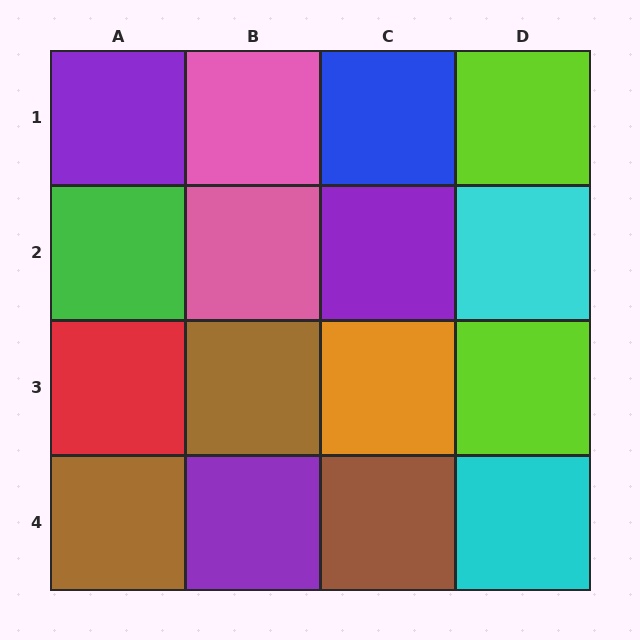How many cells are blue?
1 cell is blue.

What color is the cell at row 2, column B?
Pink.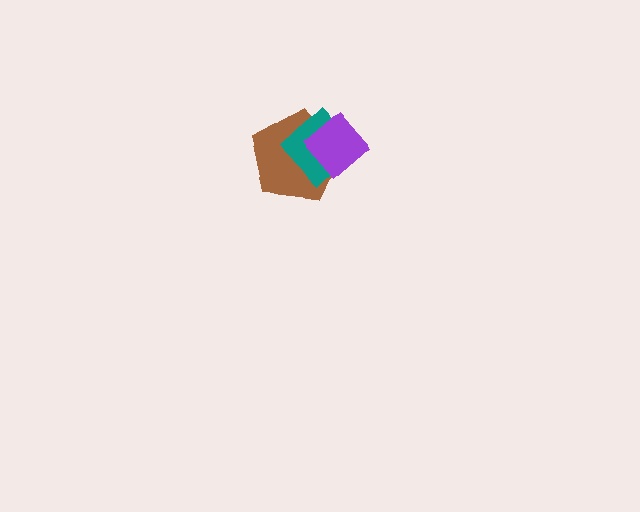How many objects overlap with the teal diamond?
2 objects overlap with the teal diamond.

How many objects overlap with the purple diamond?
2 objects overlap with the purple diamond.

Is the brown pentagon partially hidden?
Yes, it is partially covered by another shape.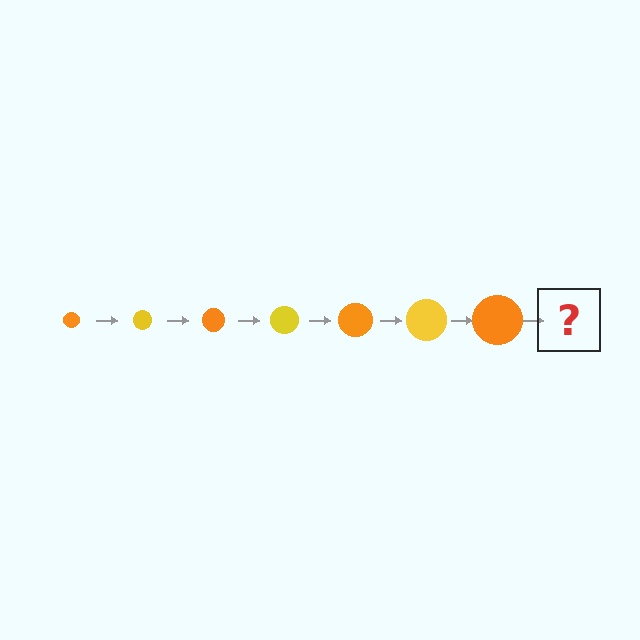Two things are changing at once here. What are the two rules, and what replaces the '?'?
The two rules are that the circle grows larger each step and the color cycles through orange and yellow. The '?' should be a yellow circle, larger than the previous one.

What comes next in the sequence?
The next element should be a yellow circle, larger than the previous one.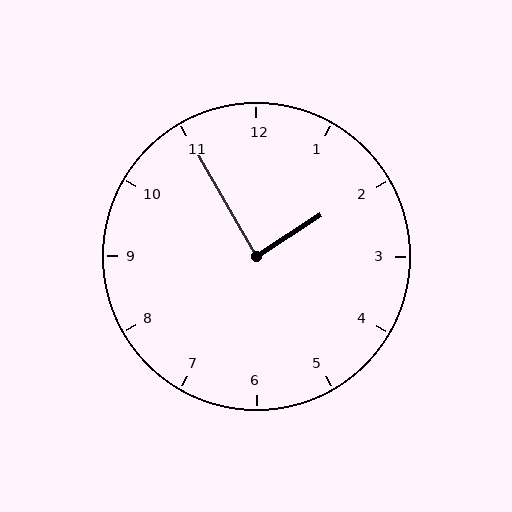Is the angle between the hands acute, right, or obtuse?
It is right.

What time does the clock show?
1:55.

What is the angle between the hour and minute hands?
Approximately 88 degrees.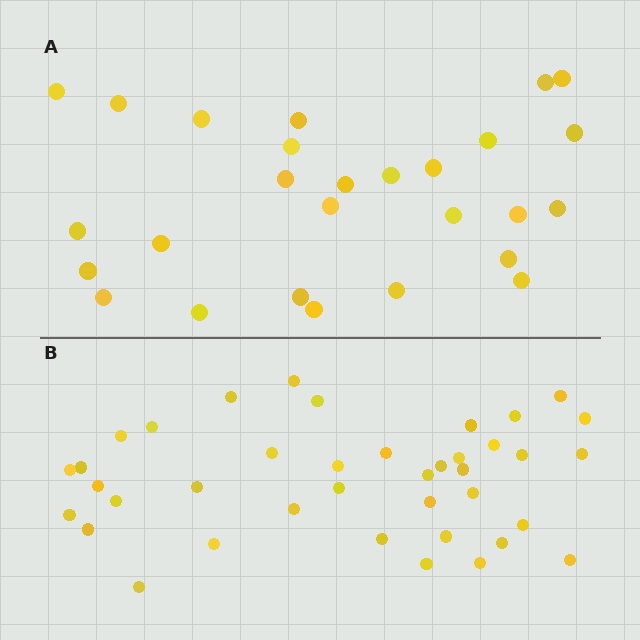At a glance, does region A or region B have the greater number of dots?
Region B (the bottom region) has more dots.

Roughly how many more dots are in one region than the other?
Region B has roughly 12 or so more dots than region A.